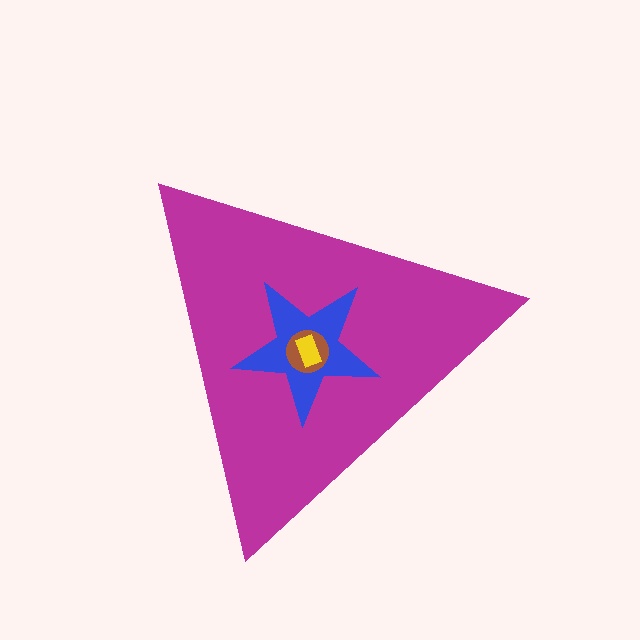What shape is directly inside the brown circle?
The yellow rectangle.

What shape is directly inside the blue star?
The brown circle.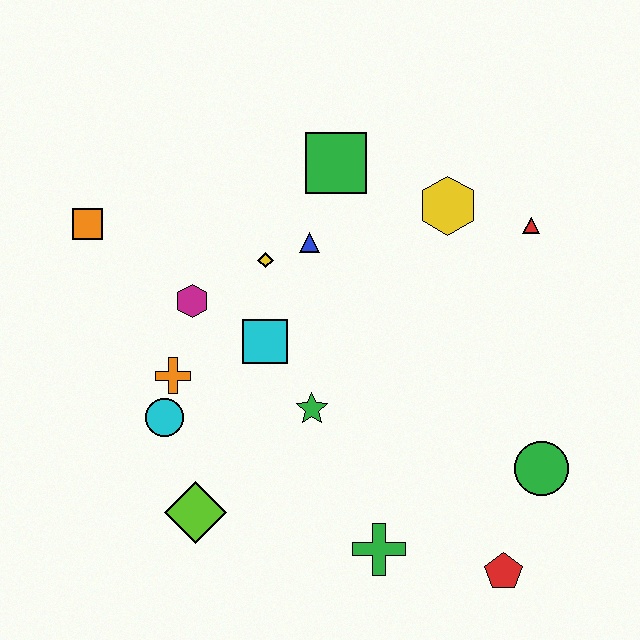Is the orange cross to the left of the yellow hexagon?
Yes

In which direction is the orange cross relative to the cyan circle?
The orange cross is above the cyan circle.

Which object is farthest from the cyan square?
The red pentagon is farthest from the cyan square.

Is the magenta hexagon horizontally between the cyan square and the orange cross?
Yes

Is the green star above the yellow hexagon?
No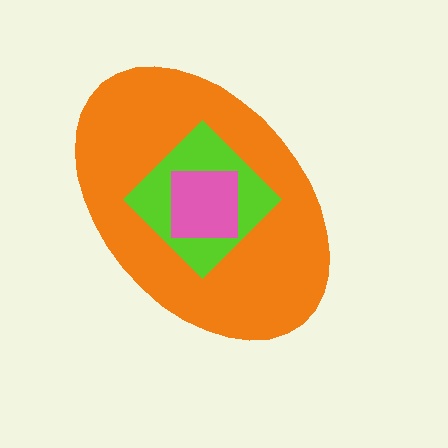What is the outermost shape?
The orange ellipse.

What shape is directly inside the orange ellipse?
The lime diamond.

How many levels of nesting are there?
3.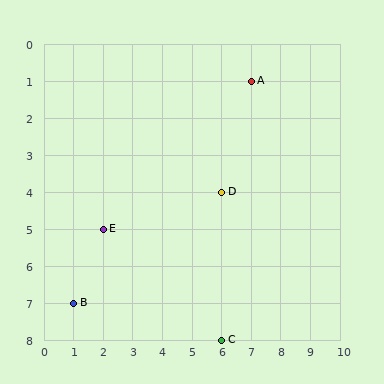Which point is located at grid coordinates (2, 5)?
Point E is at (2, 5).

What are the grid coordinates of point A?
Point A is at grid coordinates (7, 1).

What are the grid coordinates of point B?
Point B is at grid coordinates (1, 7).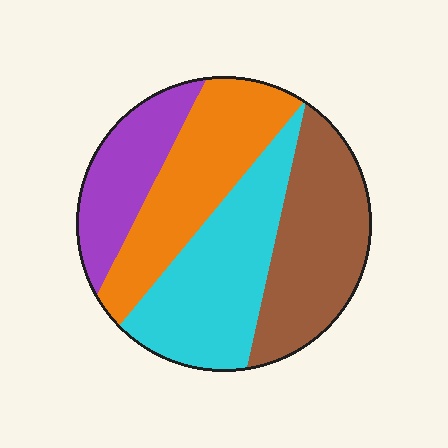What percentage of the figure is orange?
Orange covers roughly 25% of the figure.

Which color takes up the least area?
Purple, at roughly 15%.